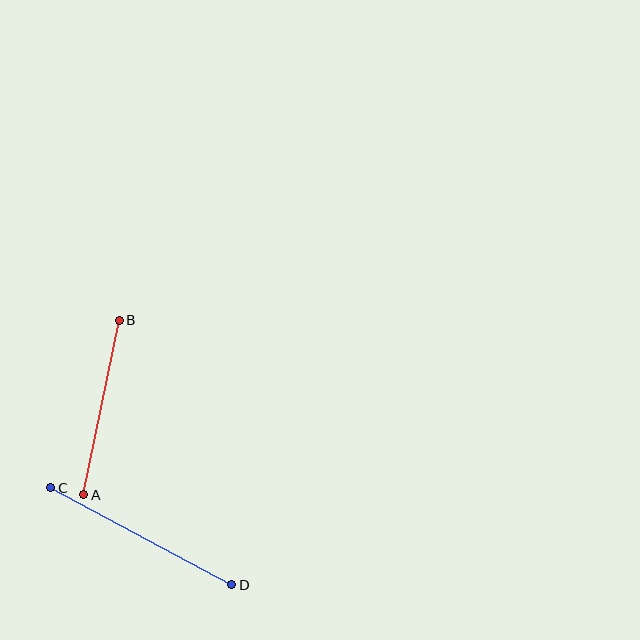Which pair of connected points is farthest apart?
Points C and D are farthest apart.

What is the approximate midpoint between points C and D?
The midpoint is at approximately (141, 536) pixels.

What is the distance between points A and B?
The distance is approximately 178 pixels.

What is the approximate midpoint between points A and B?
The midpoint is at approximately (102, 408) pixels.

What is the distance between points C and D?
The distance is approximately 206 pixels.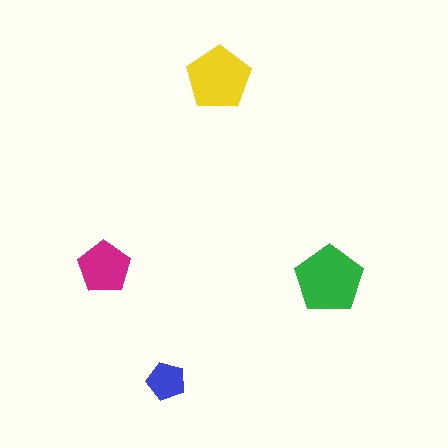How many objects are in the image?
There are 4 objects in the image.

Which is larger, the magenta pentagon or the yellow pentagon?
The yellow one.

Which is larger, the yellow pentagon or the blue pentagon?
The yellow one.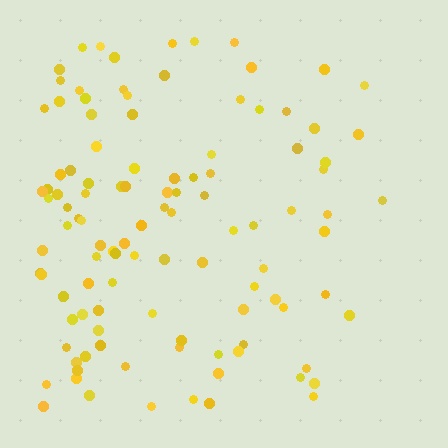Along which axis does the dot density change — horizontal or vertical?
Horizontal.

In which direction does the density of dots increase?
From right to left, with the left side densest.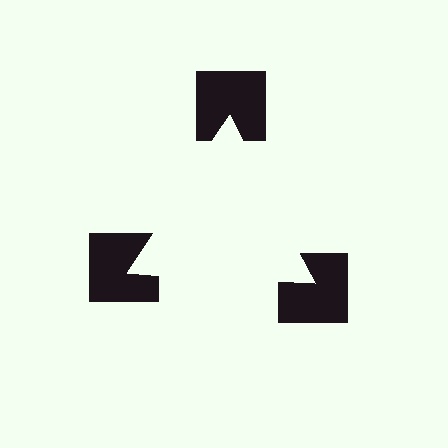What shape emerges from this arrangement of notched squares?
An illusory triangle — its edges are inferred from the aligned wedge cuts in the notched squares, not physically drawn.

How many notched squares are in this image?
There are 3 — one at each vertex of the illusory triangle.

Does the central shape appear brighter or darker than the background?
It typically appears slightly brighter than the background, even though no actual brightness change is drawn.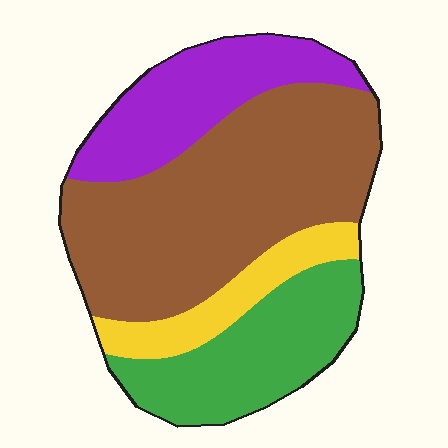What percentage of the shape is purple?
Purple takes up about one fifth (1/5) of the shape.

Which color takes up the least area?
Yellow, at roughly 10%.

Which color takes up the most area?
Brown, at roughly 45%.